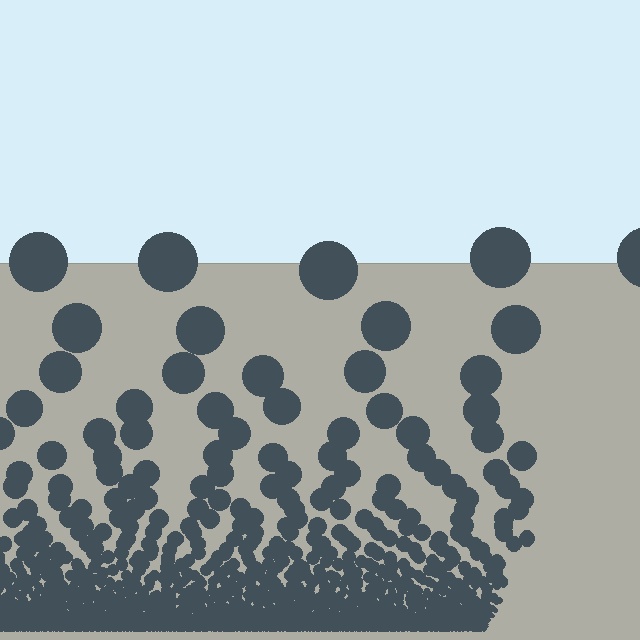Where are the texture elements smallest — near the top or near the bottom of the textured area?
Near the bottom.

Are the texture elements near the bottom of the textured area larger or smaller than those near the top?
Smaller. The gradient is inverted — elements near the bottom are smaller and denser.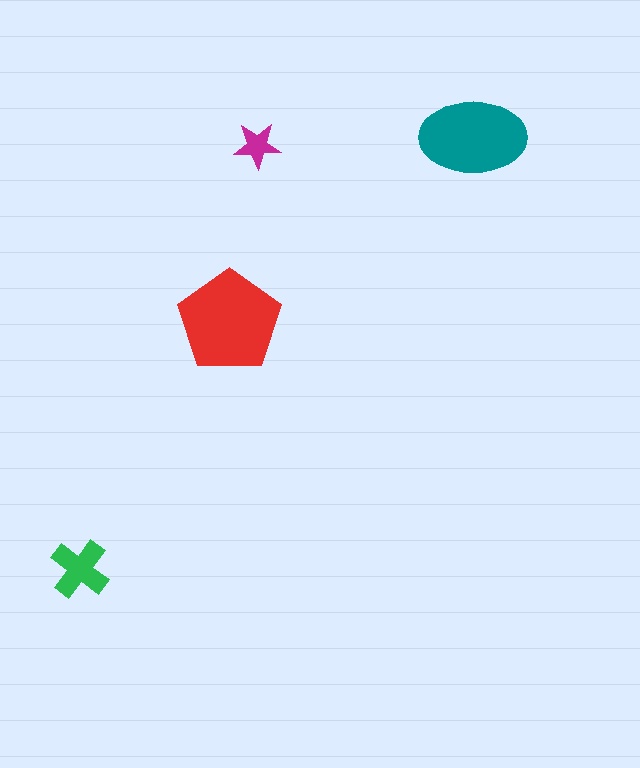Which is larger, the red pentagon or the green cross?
The red pentagon.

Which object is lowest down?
The green cross is bottommost.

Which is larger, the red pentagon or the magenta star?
The red pentagon.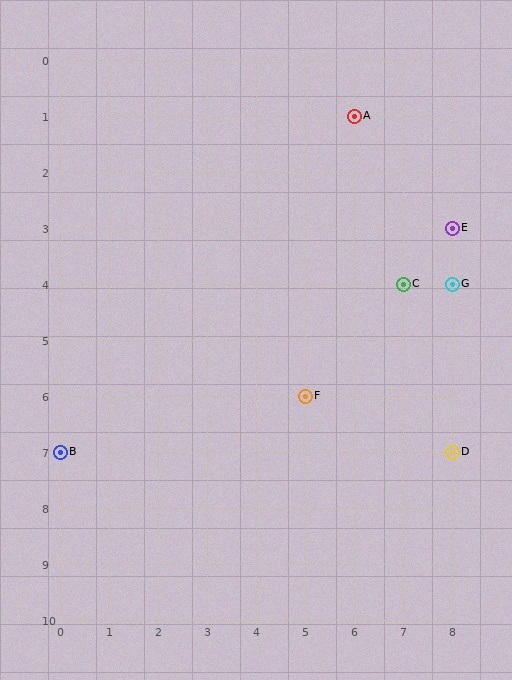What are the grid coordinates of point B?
Point B is at grid coordinates (0, 7).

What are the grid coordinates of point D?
Point D is at grid coordinates (8, 7).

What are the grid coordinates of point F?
Point F is at grid coordinates (5, 6).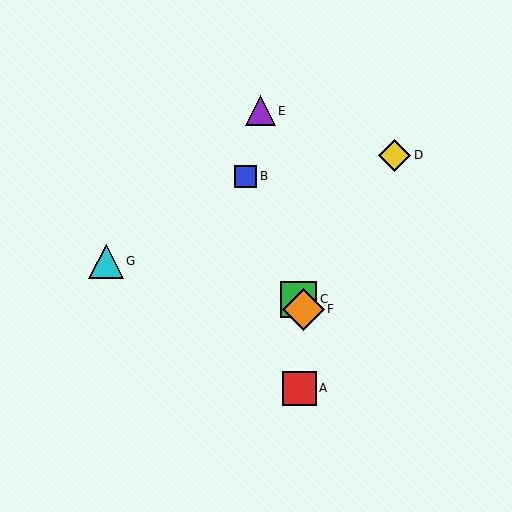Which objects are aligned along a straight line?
Objects B, C, F are aligned along a straight line.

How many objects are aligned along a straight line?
3 objects (B, C, F) are aligned along a straight line.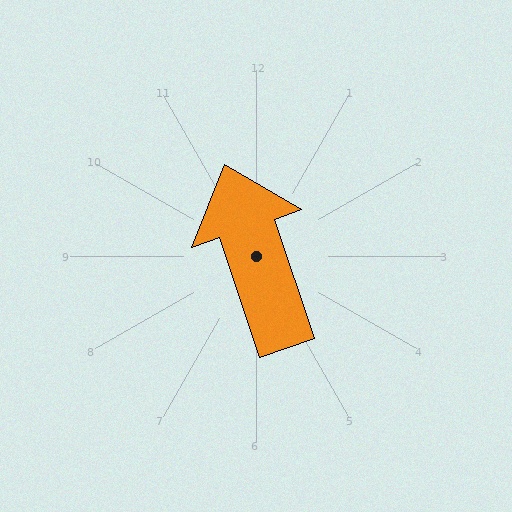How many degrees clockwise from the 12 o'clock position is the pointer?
Approximately 341 degrees.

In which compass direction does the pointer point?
North.